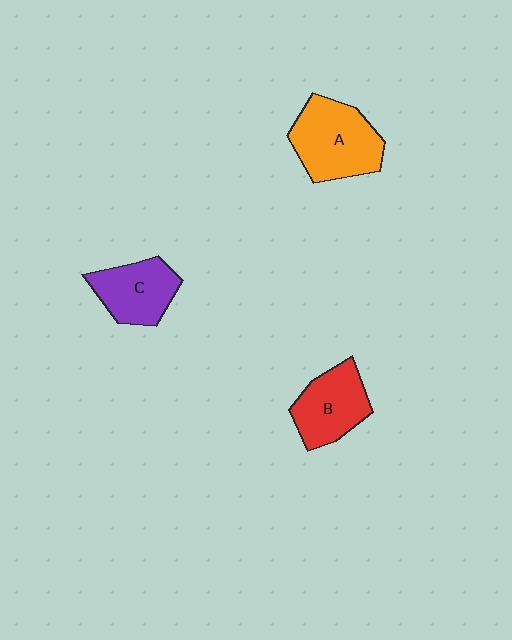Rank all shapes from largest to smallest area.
From largest to smallest: A (orange), B (red), C (purple).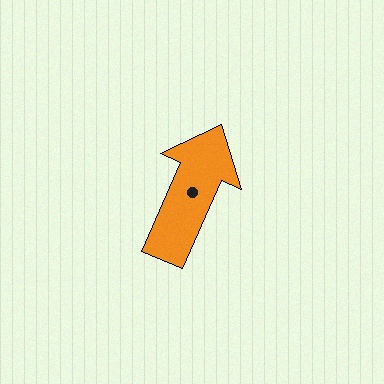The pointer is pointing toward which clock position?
Roughly 1 o'clock.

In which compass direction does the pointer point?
Northeast.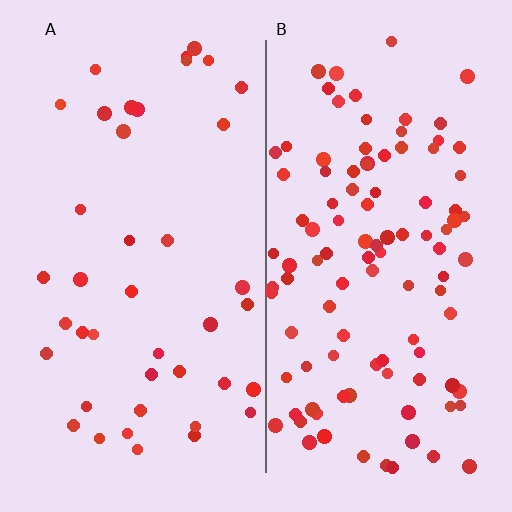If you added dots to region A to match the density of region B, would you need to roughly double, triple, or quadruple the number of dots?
Approximately triple.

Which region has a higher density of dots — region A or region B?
B (the right).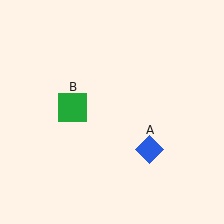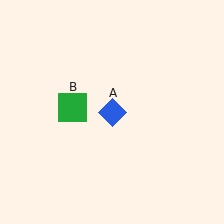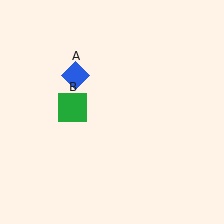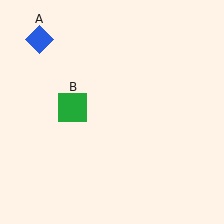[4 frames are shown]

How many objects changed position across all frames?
1 object changed position: blue diamond (object A).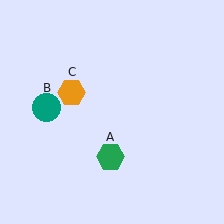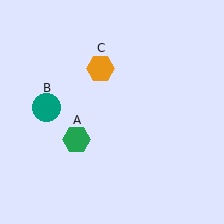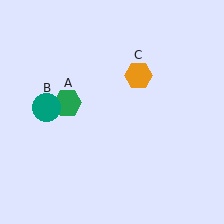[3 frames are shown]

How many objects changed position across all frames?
2 objects changed position: green hexagon (object A), orange hexagon (object C).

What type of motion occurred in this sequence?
The green hexagon (object A), orange hexagon (object C) rotated clockwise around the center of the scene.